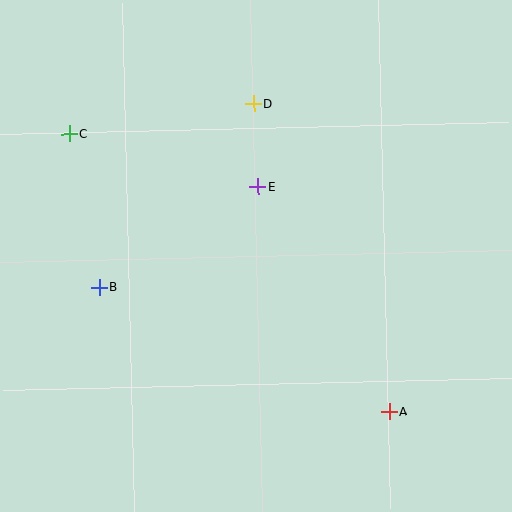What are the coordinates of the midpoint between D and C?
The midpoint between D and C is at (162, 119).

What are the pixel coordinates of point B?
Point B is at (99, 288).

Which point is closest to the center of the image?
Point E at (258, 187) is closest to the center.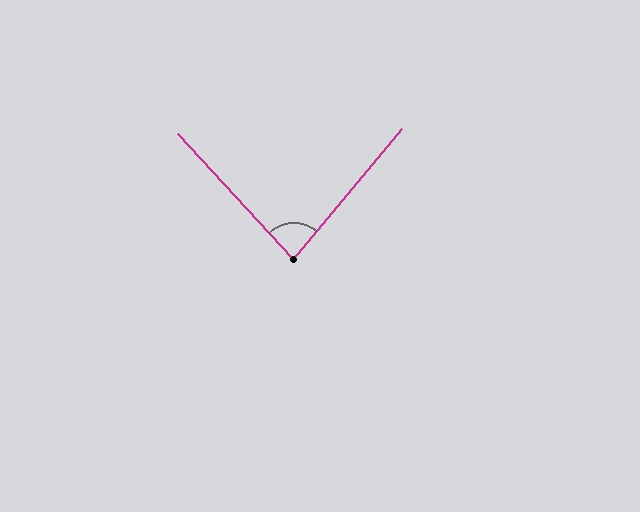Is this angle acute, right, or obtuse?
It is acute.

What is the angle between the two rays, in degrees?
Approximately 82 degrees.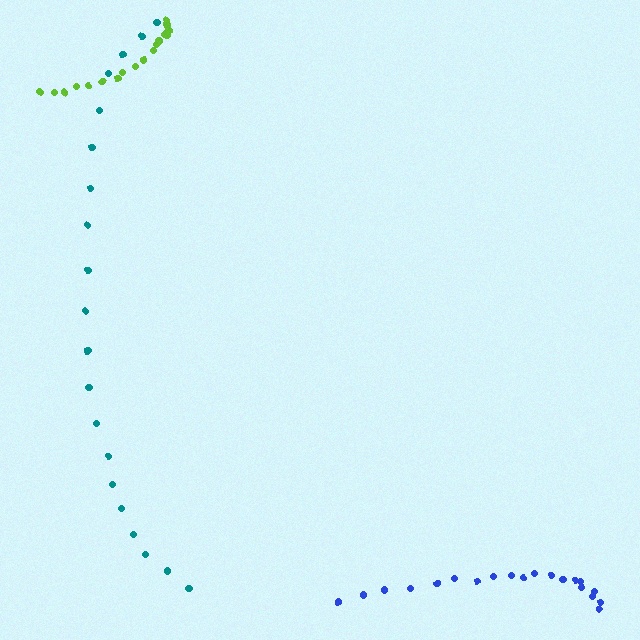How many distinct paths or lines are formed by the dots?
There are 3 distinct paths.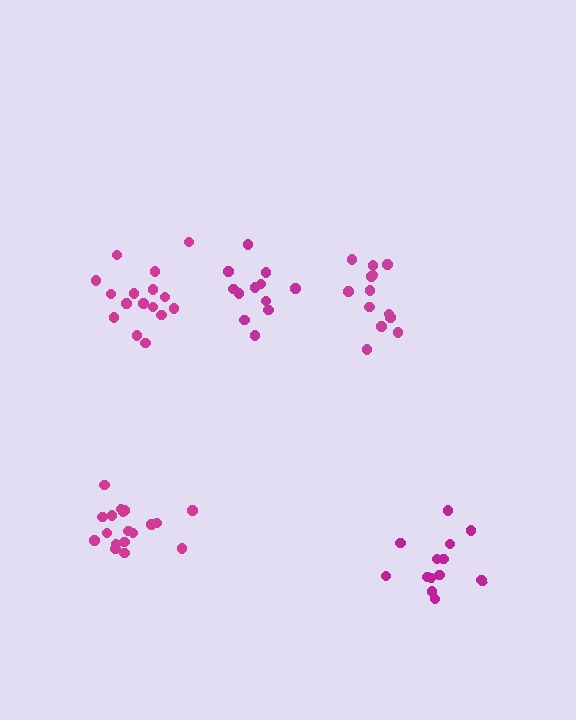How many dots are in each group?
Group 1: 13 dots, Group 2: 13 dots, Group 3: 12 dots, Group 4: 16 dots, Group 5: 18 dots (72 total).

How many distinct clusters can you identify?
There are 5 distinct clusters.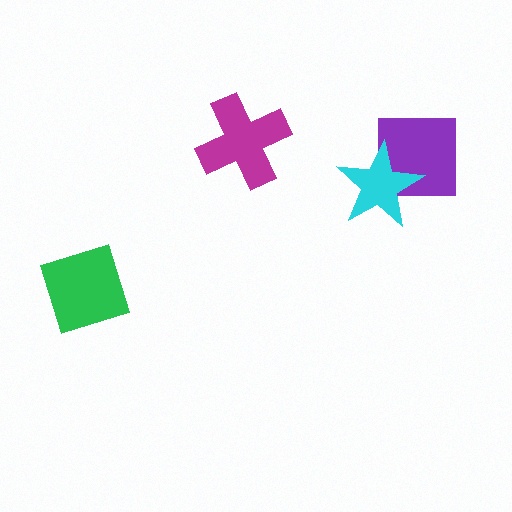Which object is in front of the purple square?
The cyan star is in front of the purple square.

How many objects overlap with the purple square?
1 object overlaps with the purple square.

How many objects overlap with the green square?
0 objects overlap with the green square.